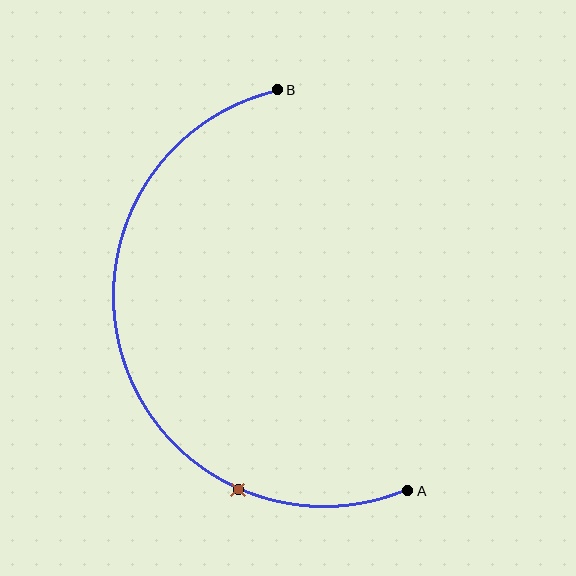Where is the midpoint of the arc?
The arc midpoint is the point on the curve farthest from the straight line joining A and B. It sits to the left of that line.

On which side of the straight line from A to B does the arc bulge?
The arc bulges to the left of the straight line connecting A and B.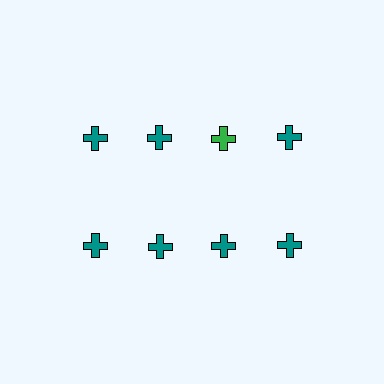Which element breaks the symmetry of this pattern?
The green cross in the top row, center column breaks the symmetry. All other shapes are teal crosses.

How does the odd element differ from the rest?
It has a different color: green instead of teal.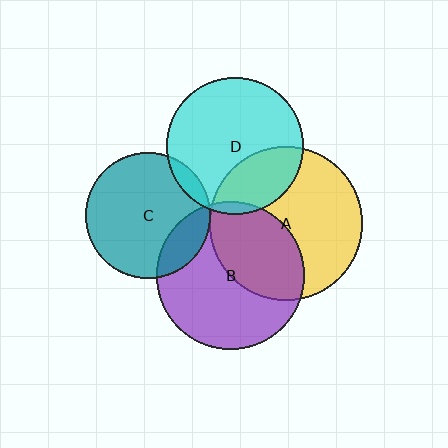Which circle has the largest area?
Circle A (yellow).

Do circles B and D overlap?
Yes.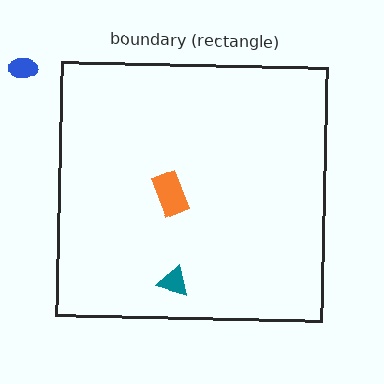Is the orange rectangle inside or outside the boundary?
Inside.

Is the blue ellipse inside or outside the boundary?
Outside.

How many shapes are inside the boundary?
2 inside, 1 outside.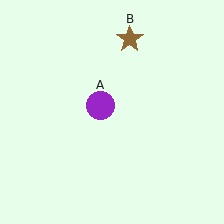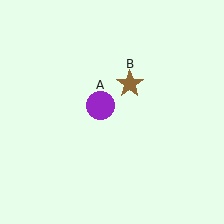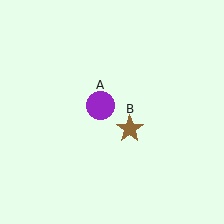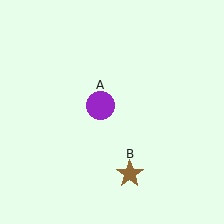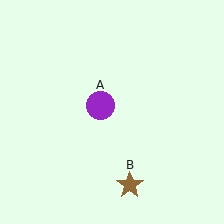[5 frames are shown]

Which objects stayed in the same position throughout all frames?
Purple circle (object A) remained stationary.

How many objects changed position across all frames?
1 object changed position: brown star (object B).